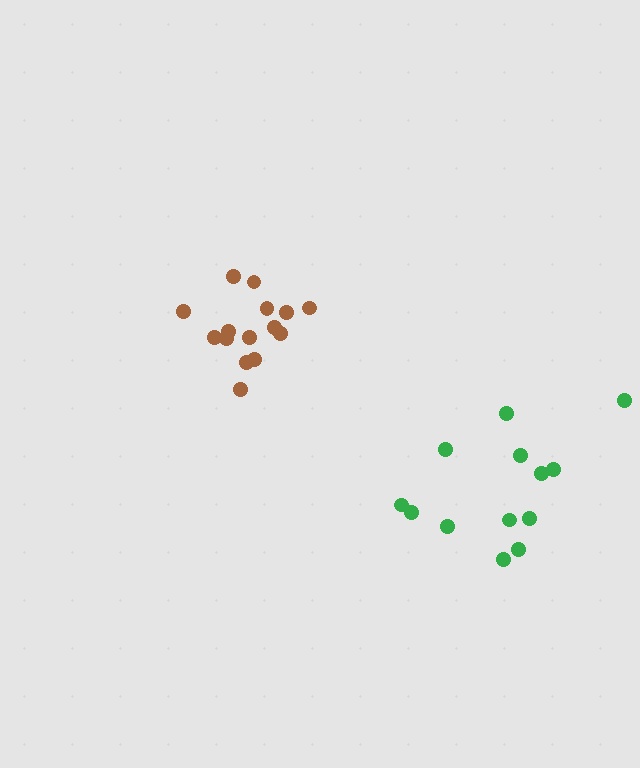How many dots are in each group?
Group 1: 15 dots, Group 2: 13 dots (28 total).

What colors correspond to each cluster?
The clusters are colored: brown, green.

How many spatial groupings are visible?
There are 2 spatial groupings.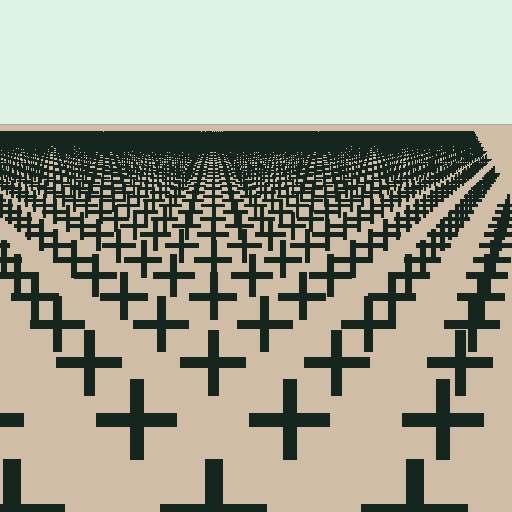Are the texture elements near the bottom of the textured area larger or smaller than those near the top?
Larger. Near the bottom, elements are closer to the viewer and appear at a bigger on-screen size.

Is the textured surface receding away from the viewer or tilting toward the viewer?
The surface is receding away from the viewer. Texture elements get smaller and denser toward the top.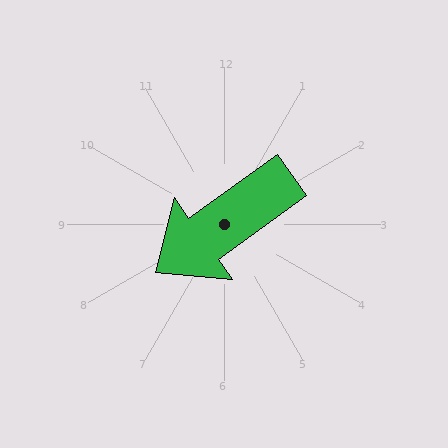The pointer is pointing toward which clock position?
Roughly 8 o'clock.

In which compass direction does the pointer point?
Southwest.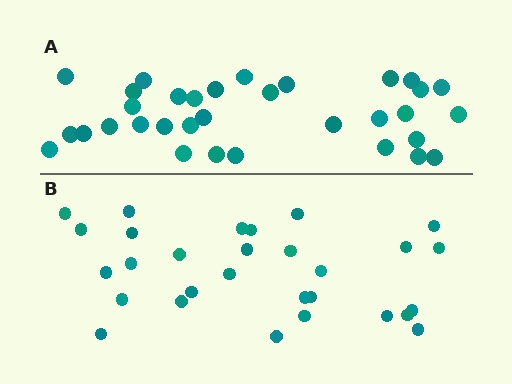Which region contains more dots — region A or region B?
Region A (the top region) has more dots.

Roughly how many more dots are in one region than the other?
Region A has about 4 more dots than region B.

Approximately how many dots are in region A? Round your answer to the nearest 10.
About 30 dots. (The exact count is 33, which rounds to 30.)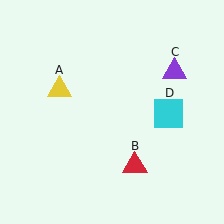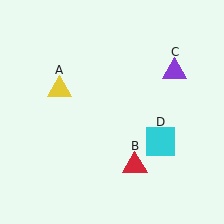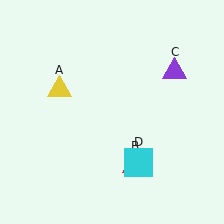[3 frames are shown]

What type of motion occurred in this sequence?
The cyan square (object D) rotated clockwise around the center of the scene.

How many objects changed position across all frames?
1 object changed position: cyan square (object D).